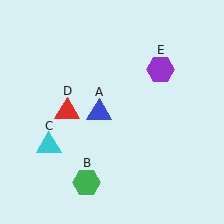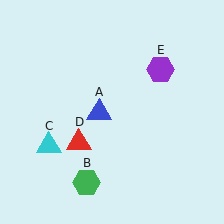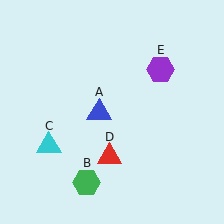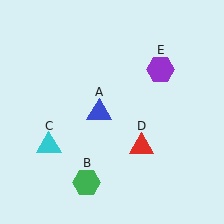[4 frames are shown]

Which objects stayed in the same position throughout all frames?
Blue triangle (object A) and green hexagon (object B) and cyan triangle (object C) and purple hexagon (object E) remained stationary.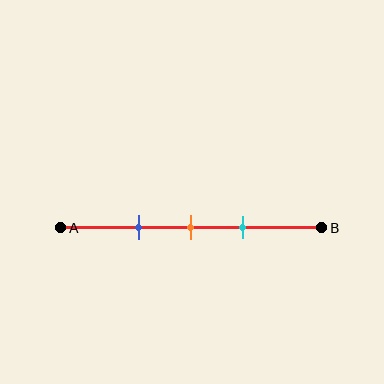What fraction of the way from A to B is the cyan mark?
The cyan mark is approximately 70% (0.7) of the way from A to B.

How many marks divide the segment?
There are 3 marks dividing the segment.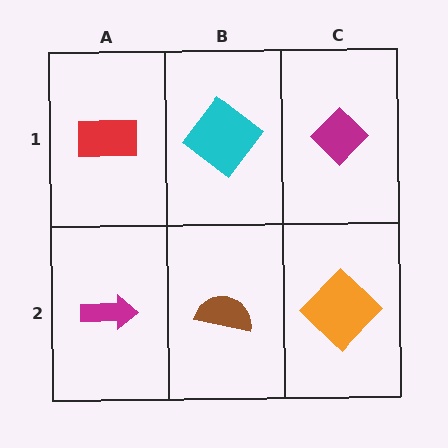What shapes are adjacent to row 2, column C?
A magenta diamond (row 1, column C), a brown semicircle (row 2, column B).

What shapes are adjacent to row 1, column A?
A magenta arrow (row 2, column A), a cyan diamond (row 1, column B).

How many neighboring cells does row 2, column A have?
2.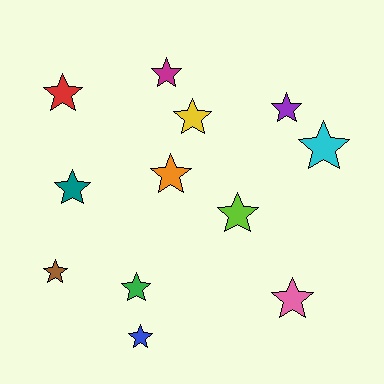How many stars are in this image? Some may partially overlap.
There are 12 stars.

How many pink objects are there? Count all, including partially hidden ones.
There is 1 pink object.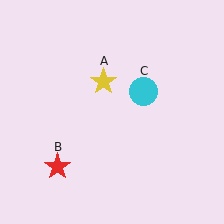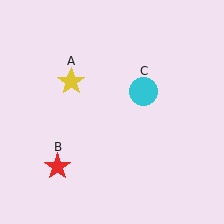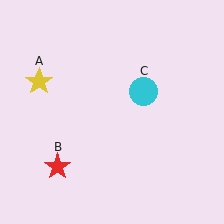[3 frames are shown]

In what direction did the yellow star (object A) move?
The yellow star (object A) moved left.